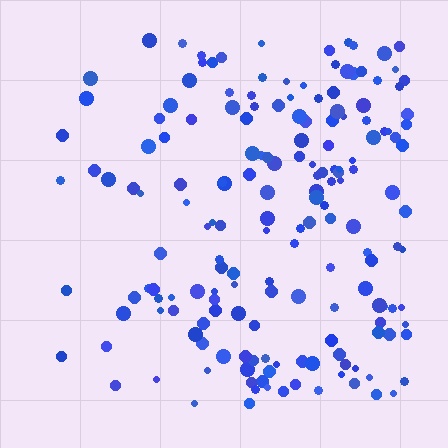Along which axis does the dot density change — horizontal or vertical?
Horizontal.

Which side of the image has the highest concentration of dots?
The right.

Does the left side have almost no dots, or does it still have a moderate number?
Still a moderate number, just noticeably fewer than the right.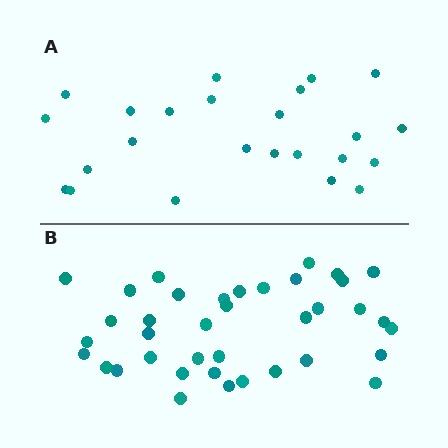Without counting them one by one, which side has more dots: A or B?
Region B (the bottom region) has more dots.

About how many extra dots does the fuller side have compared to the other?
Region B has approximately 15 more dots than region A.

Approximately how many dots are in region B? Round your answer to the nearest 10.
About 40 dots. (The exact count is 38, which rounds to 40.)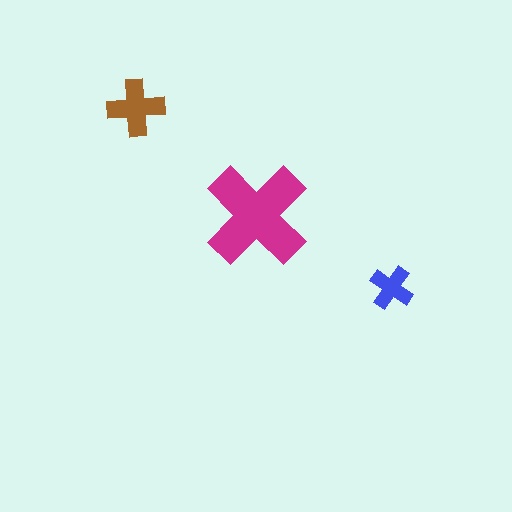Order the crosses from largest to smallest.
the magenta one, the brown one, the blue one.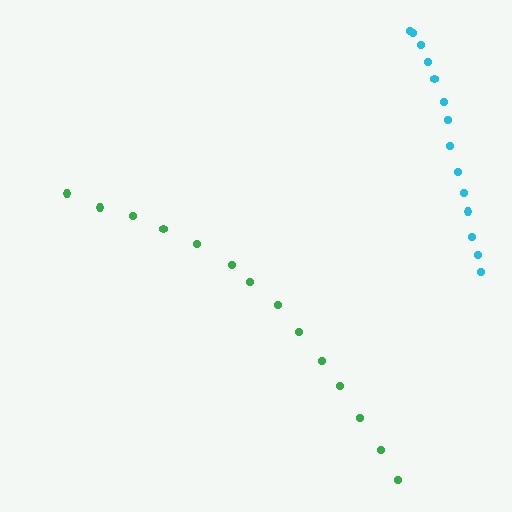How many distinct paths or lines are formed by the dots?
There are 2 distinct paths.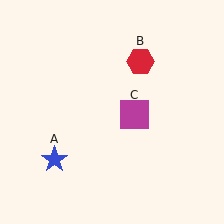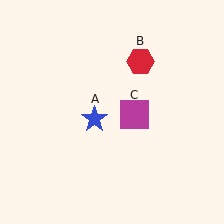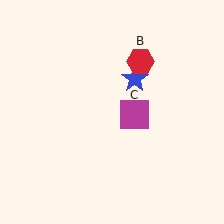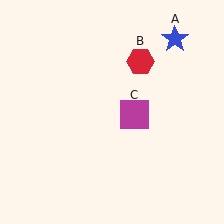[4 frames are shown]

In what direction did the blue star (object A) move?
The blue star (object A) moved up and to the right.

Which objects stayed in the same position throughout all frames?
Red hexagon (object B) and magenta square (object C) remained stationary.